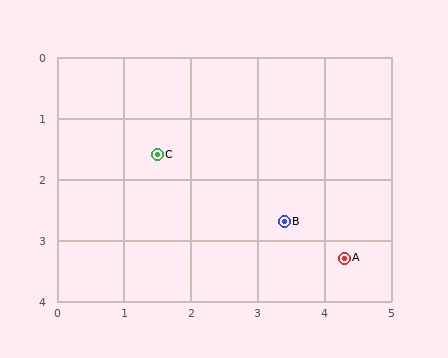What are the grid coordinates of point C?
Point C is at approximately (1.5, 1.6).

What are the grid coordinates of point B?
Point B is at approximately (3.4, 2.7).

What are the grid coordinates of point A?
Point A is at approximately (4.3, 3.3).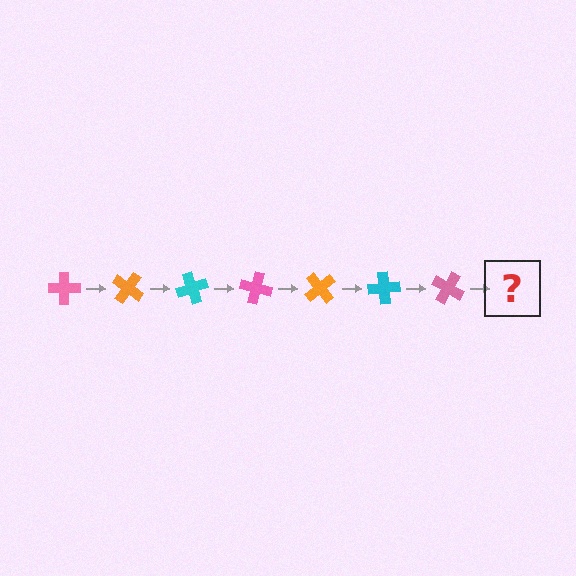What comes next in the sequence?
The next element should be an orange cross, rotated 245 degrees from the start.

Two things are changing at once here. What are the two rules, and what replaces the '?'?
The two rules are that it rotates 35 degrees each step and the color cycles through pink, orange, and cyan. The '?' should be an orange cross, rotated 245 degrees from the start.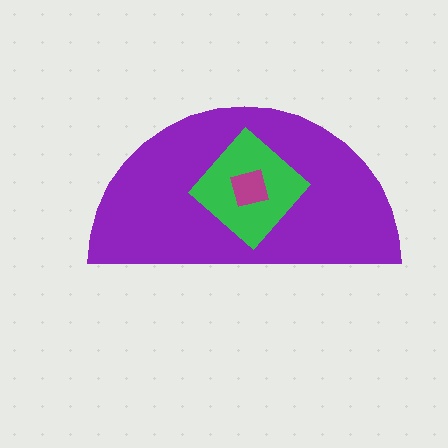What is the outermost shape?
The purple semicircle.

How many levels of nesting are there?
3.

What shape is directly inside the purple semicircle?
The green diamond.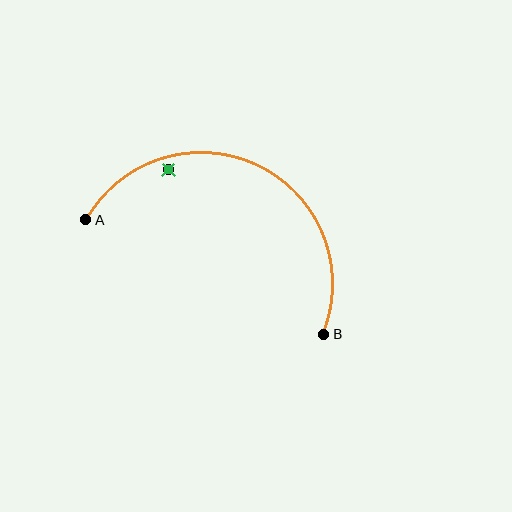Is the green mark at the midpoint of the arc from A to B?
No — the green mark does not lie on the arc at all. It sits slightly inside the curve.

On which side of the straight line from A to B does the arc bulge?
The arc bulges above the straight line connecting A and B.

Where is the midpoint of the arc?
The arc midpoint is the point on the curve farthest from the straight line joining A and B. It sits above that line.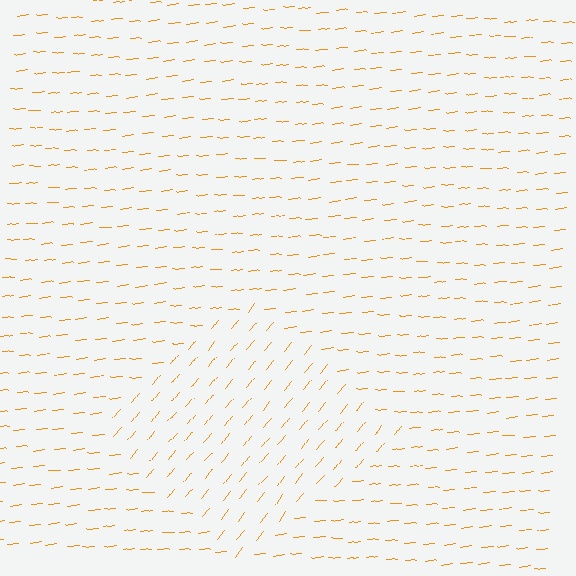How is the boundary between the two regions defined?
The boundary is defined purely by a change in line orientation (approximately 45 degrees difference). All lines are the same color and thickness.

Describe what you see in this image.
The image is filled with small orange line segments. A diamond region in the image has lines oriented differently from the surrounding lines, creating a visible texture boundary.